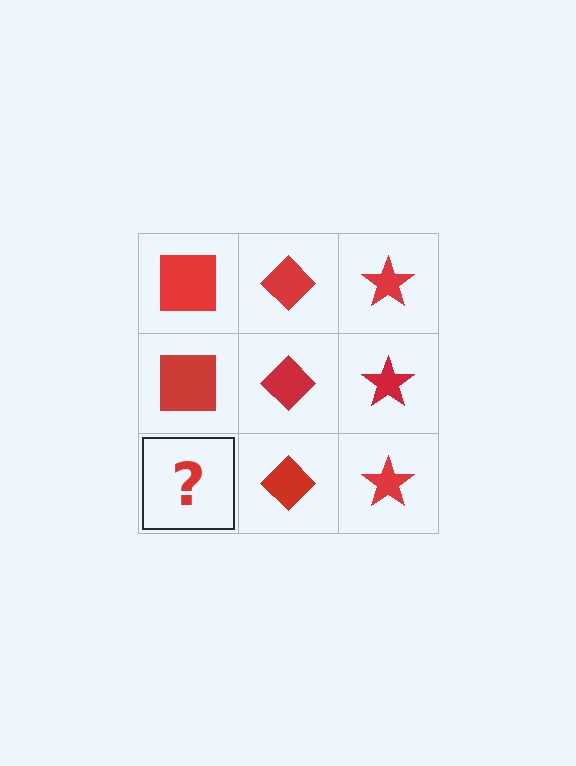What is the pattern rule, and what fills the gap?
The rule is that each column has a consistent shape. The gap should be filled with a red square.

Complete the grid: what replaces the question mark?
The question mark should be replaced with a red square.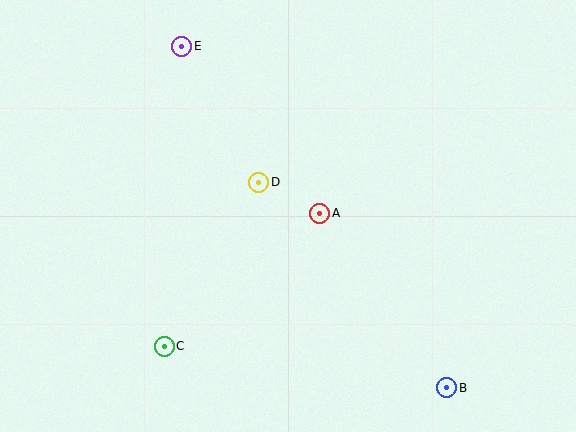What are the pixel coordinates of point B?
Point B is at (447, 388).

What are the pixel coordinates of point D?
Point D is at (259, 182).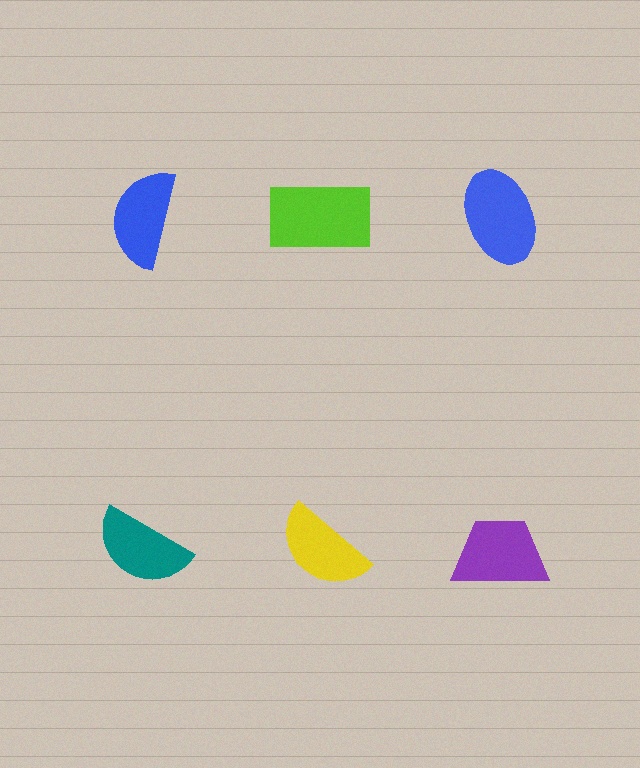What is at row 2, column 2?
A yellow semicircle.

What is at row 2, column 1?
A teal semicircle.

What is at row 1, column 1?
A blue semicircle.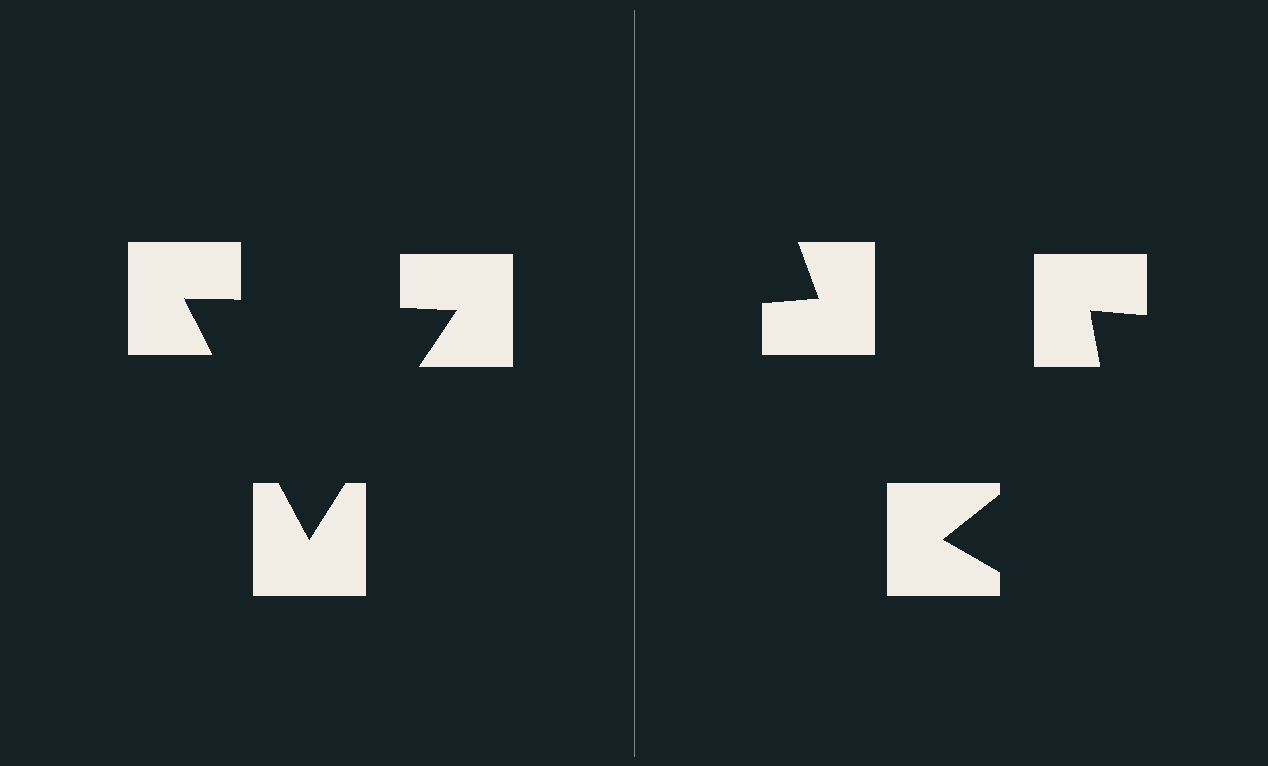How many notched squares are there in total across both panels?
6 — 3 on each side.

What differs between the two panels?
The notched squares are positioned identically on both sides; only the wedge orientations differ. On the left they align to a triangle; on the right they are misaligned.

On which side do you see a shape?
An illusory triangle appears on the left side. On the right side the wedge cuts are rotated, so no coherent shape forms.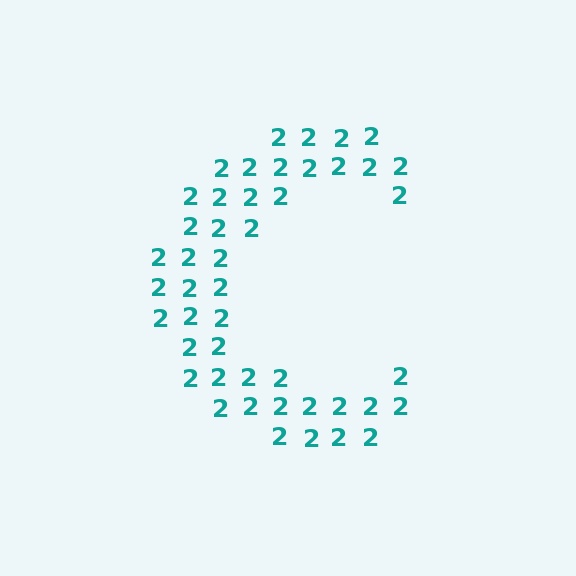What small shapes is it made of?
It is made of small digit 2's.